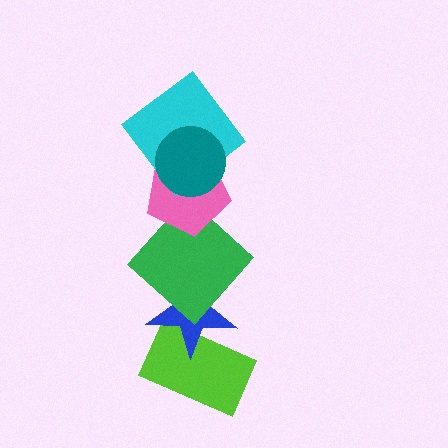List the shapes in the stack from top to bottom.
From top to bottom: the teal circle, the cyan diamond, the pink pentagon, the green diamond, the blue star, the lime rectangle.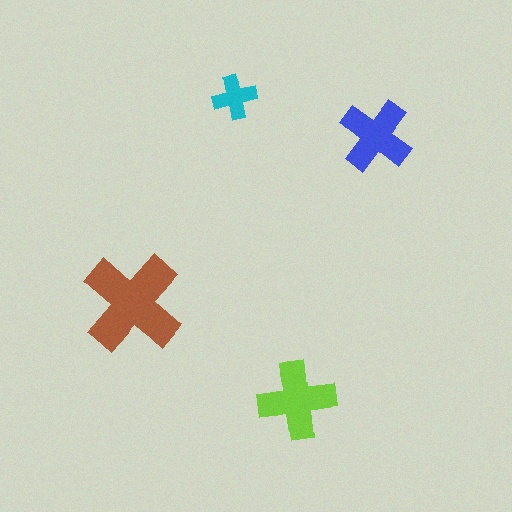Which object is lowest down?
The lime cross is bottommost.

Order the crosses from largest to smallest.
the brown one, the lime one, the blue one, the cyan one.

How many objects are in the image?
There are 4 objects in the image.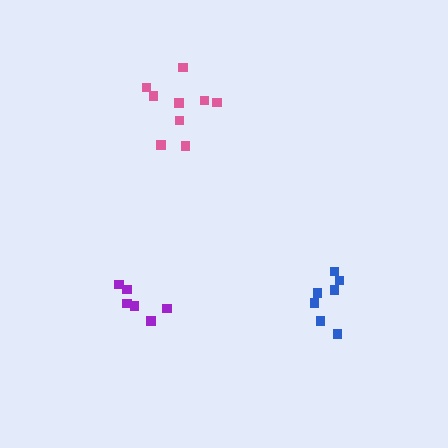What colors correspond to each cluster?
The clusters are colored: pink, purple, blue.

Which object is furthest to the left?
The purple cluster is leftmost.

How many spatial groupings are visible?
There are 3 spatial groupings.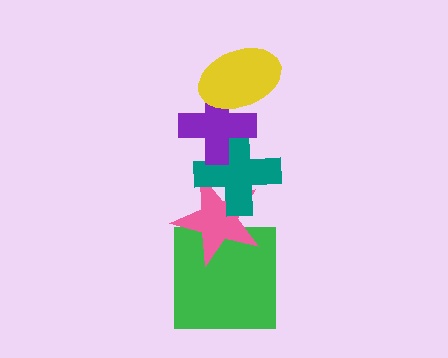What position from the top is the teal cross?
The teal cross is 3rd from the top.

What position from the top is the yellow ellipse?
The yellow ellipse is 1st from the top.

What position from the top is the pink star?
The pink star is 4th from the top.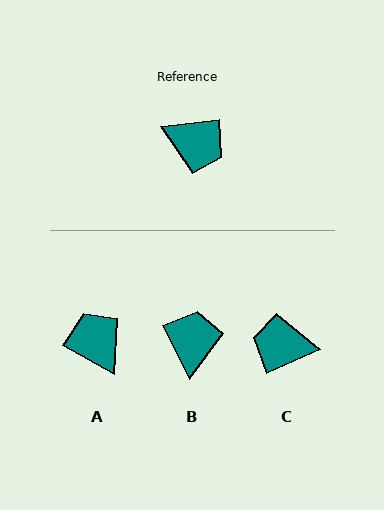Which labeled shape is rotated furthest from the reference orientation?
C, about 163 degrees away.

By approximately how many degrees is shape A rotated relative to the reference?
Approximately 143 degrees counter-clockwise.